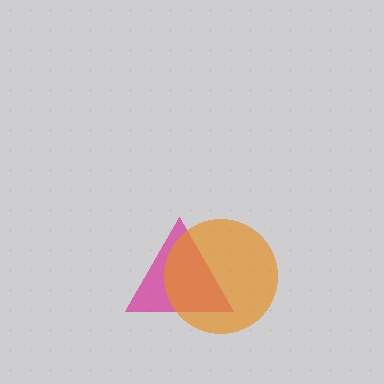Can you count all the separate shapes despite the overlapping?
Yes, there are 2 separate shapes.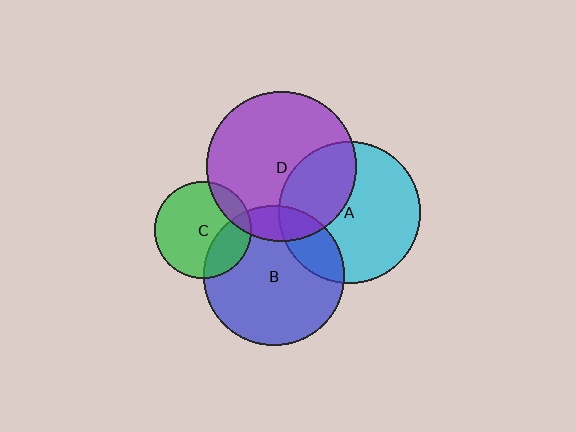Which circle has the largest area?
Circle D (purple).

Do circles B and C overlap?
Yes.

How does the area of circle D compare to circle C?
Approximately 2.4 times.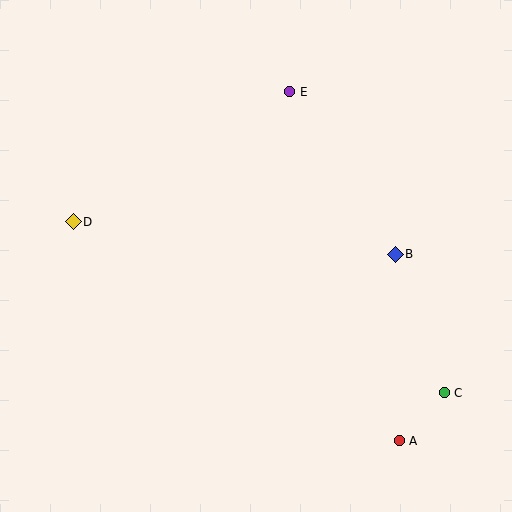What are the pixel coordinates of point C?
Point C is at (444, 393).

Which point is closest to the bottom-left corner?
Point D is closest to the bottom-left corner.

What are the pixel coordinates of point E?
Point E is at (290, 92).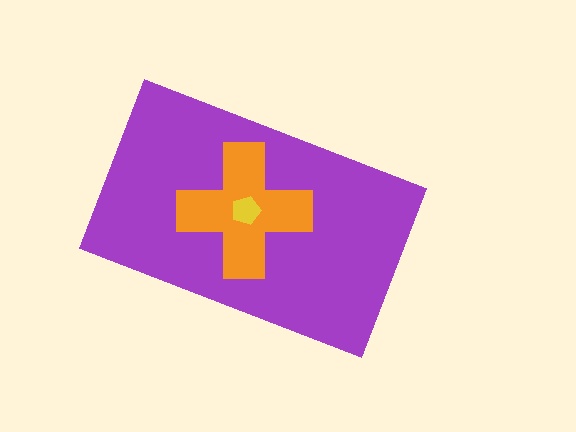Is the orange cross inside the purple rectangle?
Yes.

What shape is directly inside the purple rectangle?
The orange cross.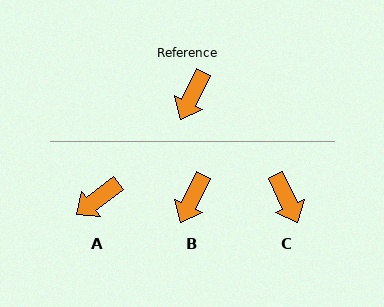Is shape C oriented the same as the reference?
No, it is off by about 50 degrees.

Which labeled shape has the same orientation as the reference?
B.